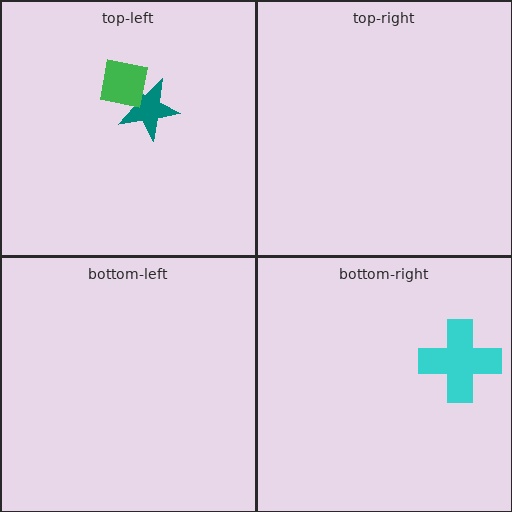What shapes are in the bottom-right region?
The cyan cross.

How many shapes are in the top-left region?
2.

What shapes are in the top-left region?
The teal star, the green square.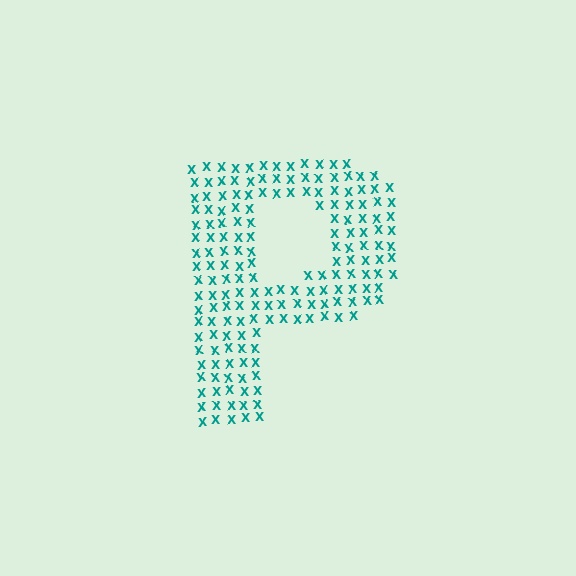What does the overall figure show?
The overall figure shows the letter P.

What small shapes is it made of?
It is made of small letter X's.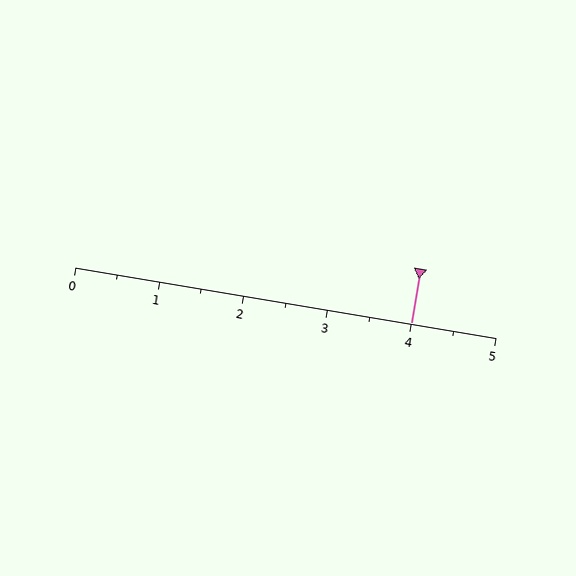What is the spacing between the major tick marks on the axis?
The major ticks are spaced 1 apart.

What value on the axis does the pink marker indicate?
The marker indicates approximately 4.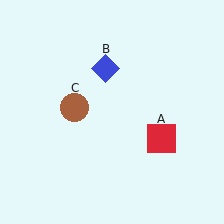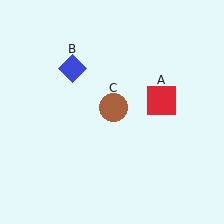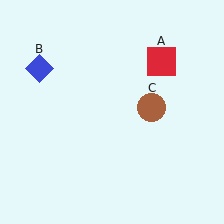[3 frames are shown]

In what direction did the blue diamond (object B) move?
The blue diamond (object B) moved left.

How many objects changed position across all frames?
3 objects changed position: red square (object A), blue diamond (object B), brown circle (object C).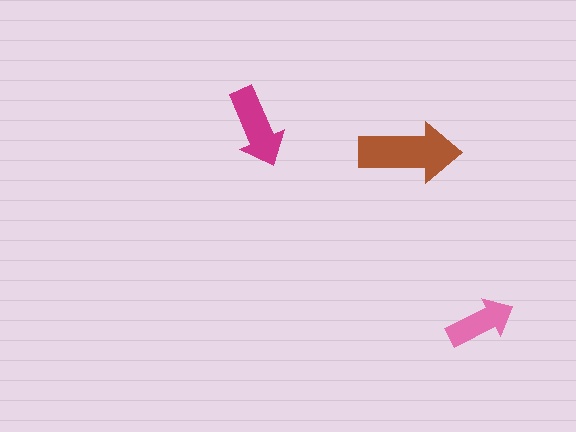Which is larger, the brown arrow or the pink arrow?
The brown one.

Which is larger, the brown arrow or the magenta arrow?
The brown one.